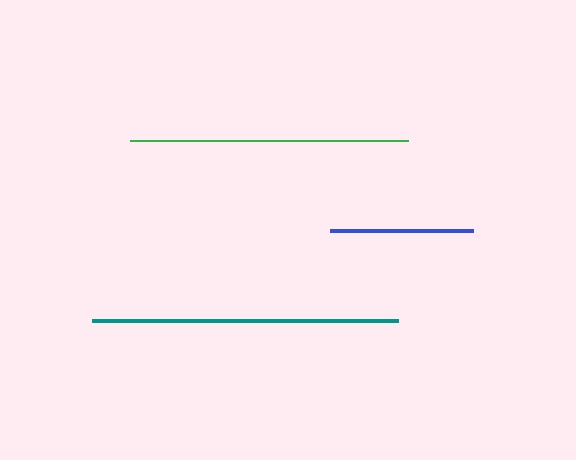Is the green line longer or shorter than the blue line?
The green line is longer than the blue line.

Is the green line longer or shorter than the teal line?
The teal line is longer than the green line.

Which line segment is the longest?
The teal line is the longest at approximately 305 pixels.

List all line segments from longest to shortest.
From longest to shortest: teal, green, blue.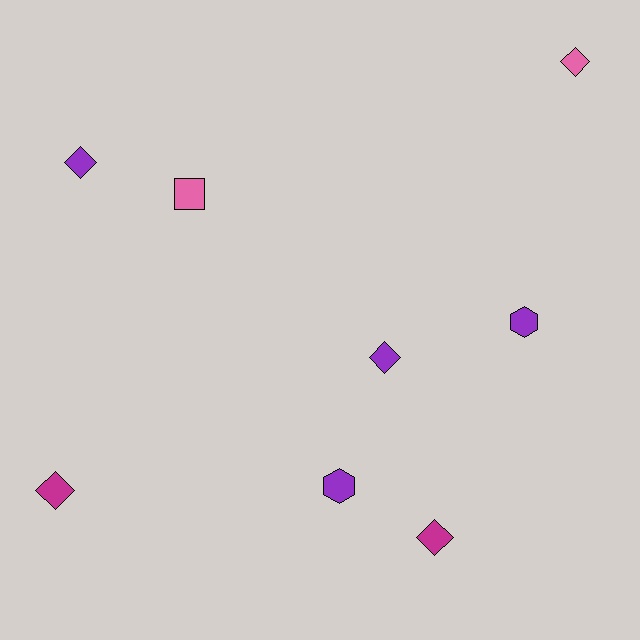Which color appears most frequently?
Purple, with 4 objects.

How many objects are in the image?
There are 8 objects.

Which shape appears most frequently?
Diamond, with 5 objects.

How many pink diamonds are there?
There is 1 pink diamond.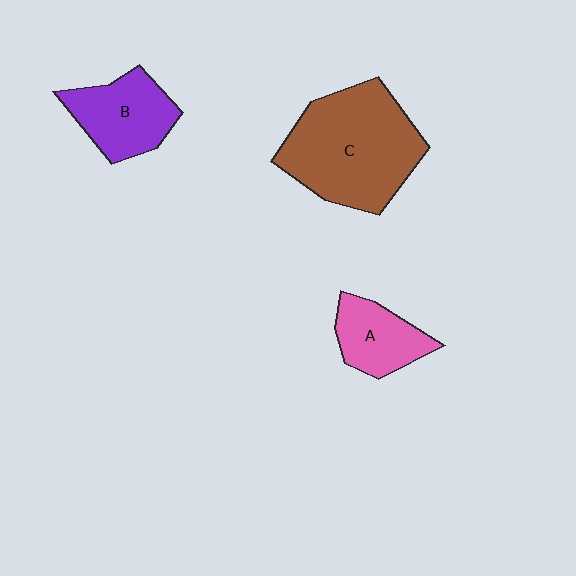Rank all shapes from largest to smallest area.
From largest to smallest: C (brown), B (purple), A (pink).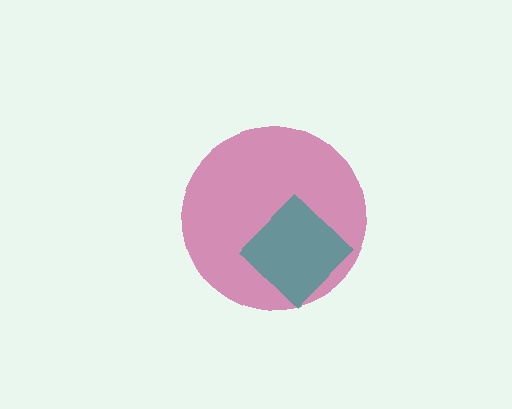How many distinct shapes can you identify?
There are 2 distinct shapes: a magenta circle, a teal diamond.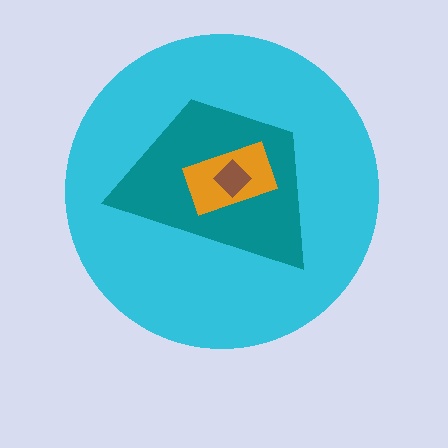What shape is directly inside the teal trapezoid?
The orange rectangle.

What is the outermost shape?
The cyan circle.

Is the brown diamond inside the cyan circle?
Yes.